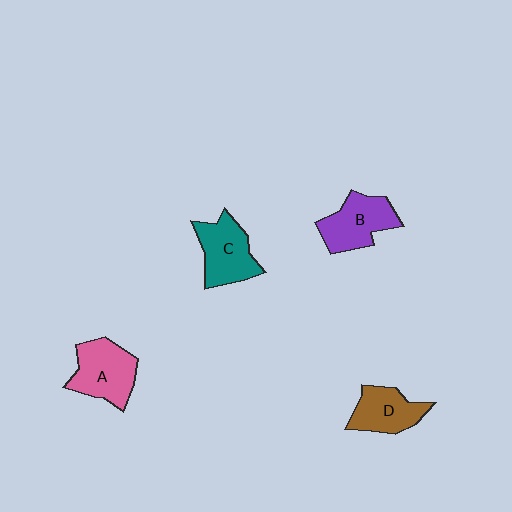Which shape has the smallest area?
Shape D (brown).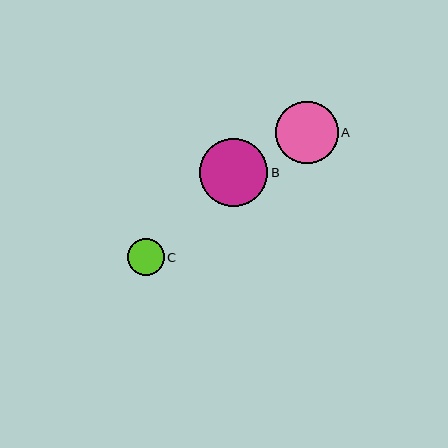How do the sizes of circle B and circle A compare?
Circle B and circle A are approximately the same size.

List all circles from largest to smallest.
From largest to smallest: B, A, C.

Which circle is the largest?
Circle B is the largest with a size of approximately 69 pixels.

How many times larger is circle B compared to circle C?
Circle B is approximately 1.9 times the size of circle C.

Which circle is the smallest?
Circle C is the smallest with a size of approximately 36 pixels.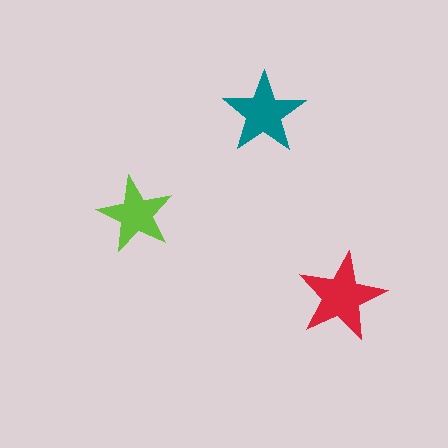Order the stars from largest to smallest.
the red one, the teal one, the lime one.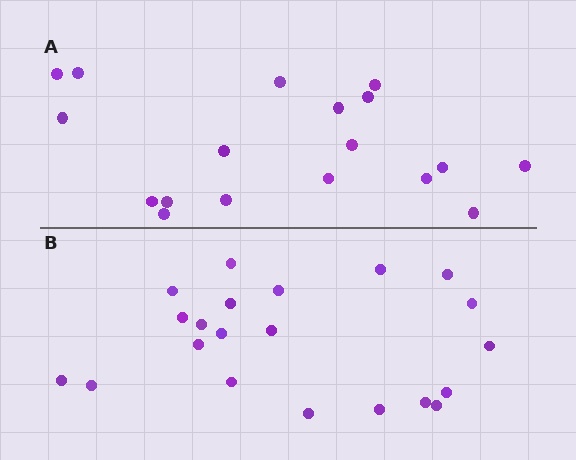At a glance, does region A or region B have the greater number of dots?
Region B (the bottom region) has more dots.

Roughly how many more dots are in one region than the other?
Region B has just a few more — roughly 2 or 3 more dots than region A.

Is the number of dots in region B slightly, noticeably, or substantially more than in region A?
Region B has only slightly more — the two regions are fairly close. The ratio is roughly 1.2 to 1.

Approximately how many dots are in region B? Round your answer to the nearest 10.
About 20 dots. (The exact count is 21, which rounds to 20.)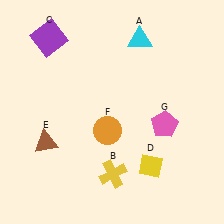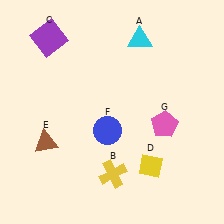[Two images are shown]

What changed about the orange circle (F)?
In Image 1, F is orange. In Image 2, it changed to blue.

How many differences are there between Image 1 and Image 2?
There is 1 difference between the two images.